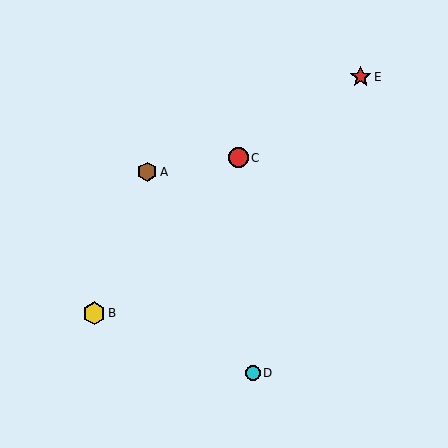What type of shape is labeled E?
Shape E is a red star.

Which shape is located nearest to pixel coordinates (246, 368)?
The cyan circle (labeled D) at (253, 373) is nearest to that location.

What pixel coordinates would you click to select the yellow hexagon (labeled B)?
Click at (94, 313) to select the yellow hexagon B.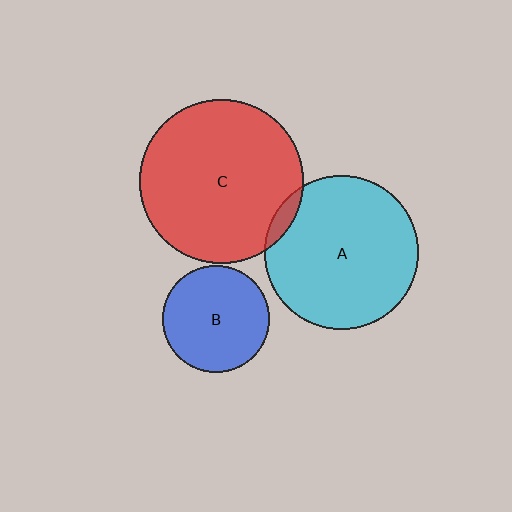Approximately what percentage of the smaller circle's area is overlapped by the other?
Approximately 5%.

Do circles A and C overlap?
Yes.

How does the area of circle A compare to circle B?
Approximately 2.1 times.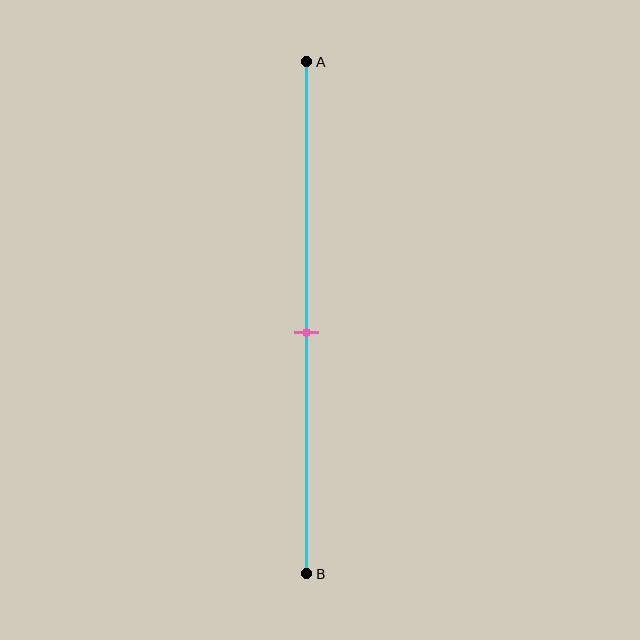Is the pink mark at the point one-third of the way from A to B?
No, the mark is at about 55% from A, not at the 33% one-third point.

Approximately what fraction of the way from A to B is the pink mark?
The pink mark is approximately 55% of the way from A to B.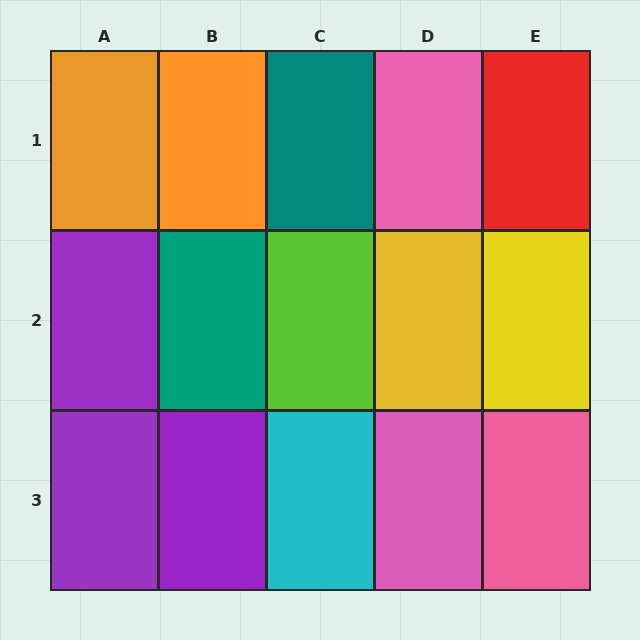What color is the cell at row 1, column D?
Pink.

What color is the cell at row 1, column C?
Teal.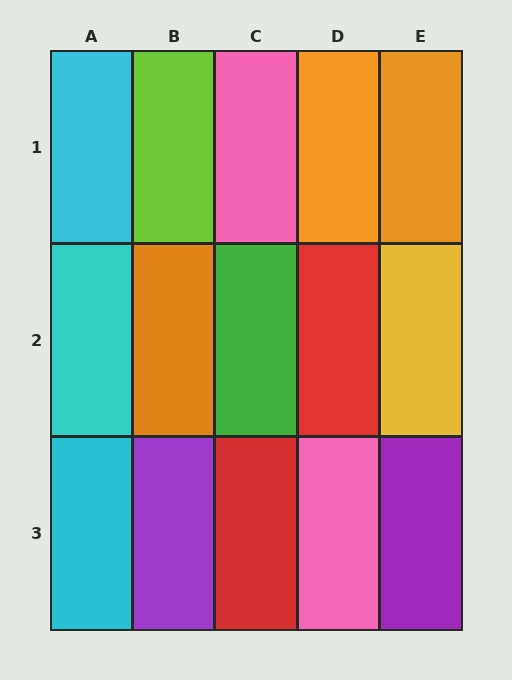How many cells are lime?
1 cell is lime.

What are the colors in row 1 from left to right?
Cyan, lime, pink, orange, orange.